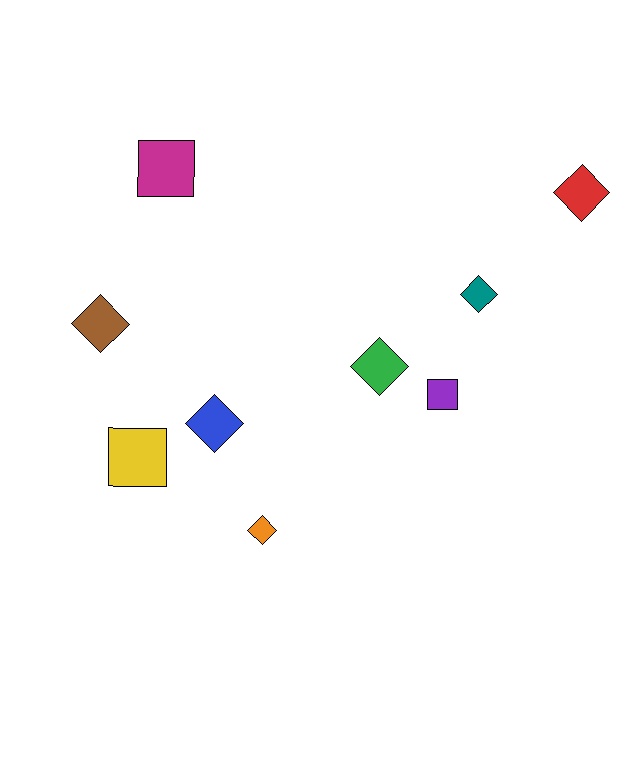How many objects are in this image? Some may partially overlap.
There are 9 objects.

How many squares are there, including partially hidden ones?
There are 3 squares.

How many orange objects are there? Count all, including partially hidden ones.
There is 1 orange object.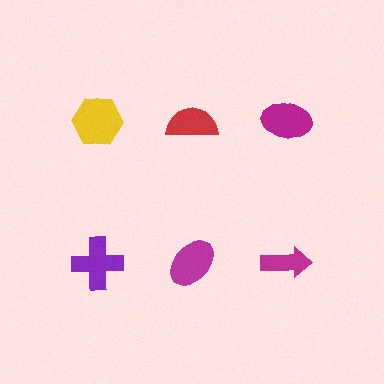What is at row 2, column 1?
A purple cross.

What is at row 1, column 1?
A yellow hexagon.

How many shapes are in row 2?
3 shapes.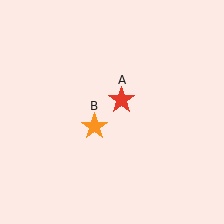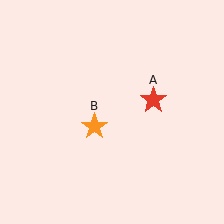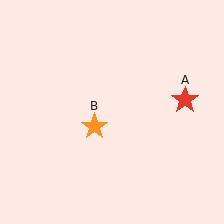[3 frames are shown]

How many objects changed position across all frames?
1 object changed position: red star (object A).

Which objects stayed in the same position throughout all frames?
Orange star (object B) remained stationary.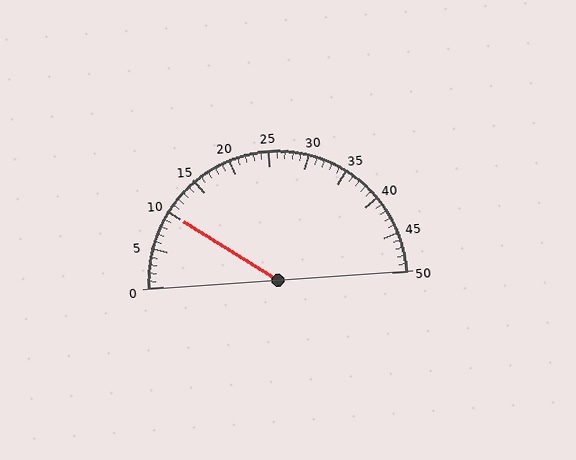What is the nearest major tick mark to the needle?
The nearest major tick mark is 10.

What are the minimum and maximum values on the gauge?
The gauge ranges from 0 to 50.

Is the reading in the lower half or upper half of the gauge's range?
The reading is in the lower half of the range (0 to 50).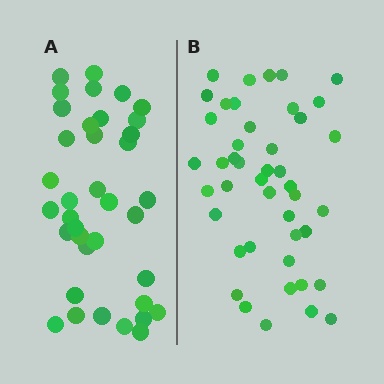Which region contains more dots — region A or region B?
Region B (the right region) has more dots.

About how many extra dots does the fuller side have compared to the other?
Region B has roughly 8 or so more dots than region A.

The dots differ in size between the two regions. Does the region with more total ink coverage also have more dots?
No. Region A has more total ink coverage because its dots are larger, but region B actually contains more individual dots. Total area can be misleading — the number of items is what matters here.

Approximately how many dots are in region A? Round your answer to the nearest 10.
About 40 dots. (The exact count is 37, which rounds to 40.)